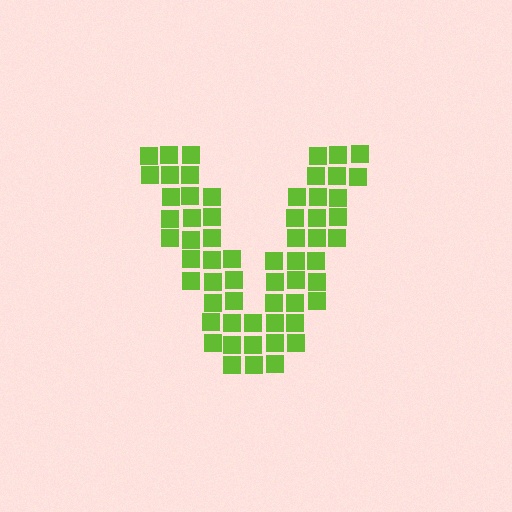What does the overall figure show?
The overall figure shows the letter V.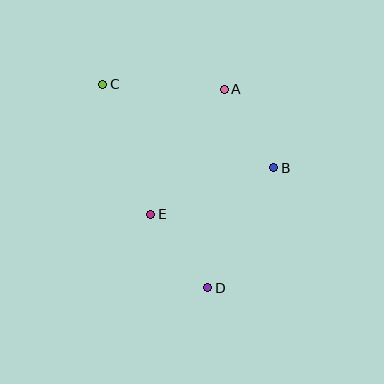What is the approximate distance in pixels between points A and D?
The distance between A and D is approximately 199 pixels.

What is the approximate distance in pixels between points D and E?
The distance between D and E is approximately 93 pixels.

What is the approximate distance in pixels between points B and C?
The distance between B and C is approximately 190 pixels.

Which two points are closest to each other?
Points A and B are closest to each other.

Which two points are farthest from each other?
Points C and D are farthest from each other.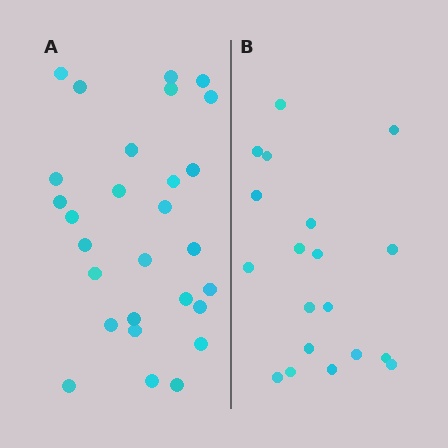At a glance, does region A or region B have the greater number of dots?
Region A (the left region) has more dots.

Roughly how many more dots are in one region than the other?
Region A has roughly 8 or so more dots than region B.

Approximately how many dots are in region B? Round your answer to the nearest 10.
About 20 dots. (The exact count is 19, which rounds to 20.)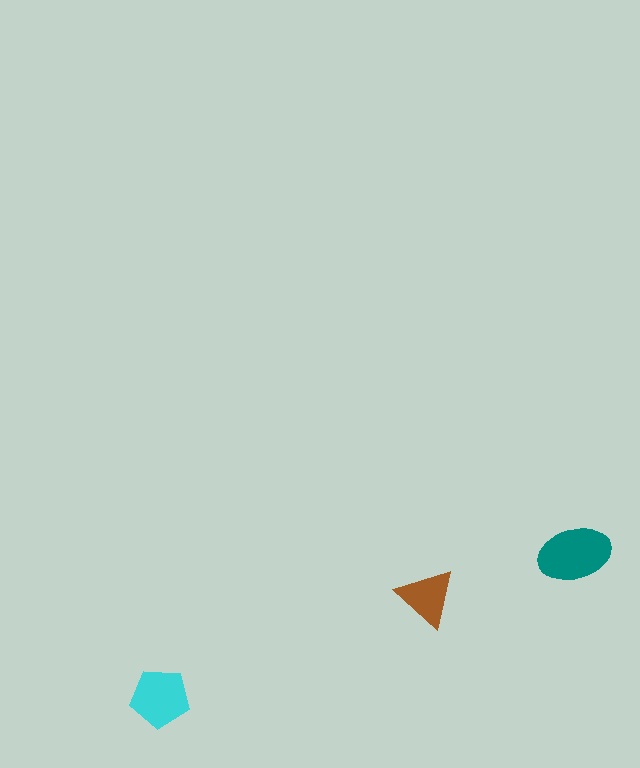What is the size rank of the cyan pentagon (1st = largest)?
2nd.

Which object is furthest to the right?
The teal ellipse is rightmost.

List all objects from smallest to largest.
The brown triangle, the cyan pentagon, the teal ellipse.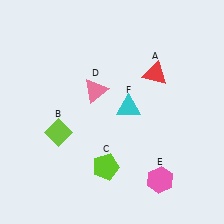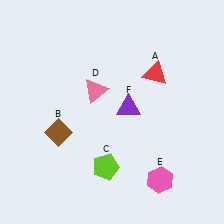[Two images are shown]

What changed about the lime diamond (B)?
In Image 1, B is lime. In Image 2, it changed to brown.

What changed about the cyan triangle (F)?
In Image 1, F is cyan. In Image 2, it changed to purple.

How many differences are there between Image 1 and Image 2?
There are 2 differences between the two images.